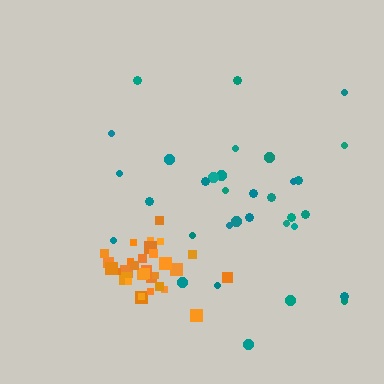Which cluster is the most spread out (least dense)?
Teal.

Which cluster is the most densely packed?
Orange.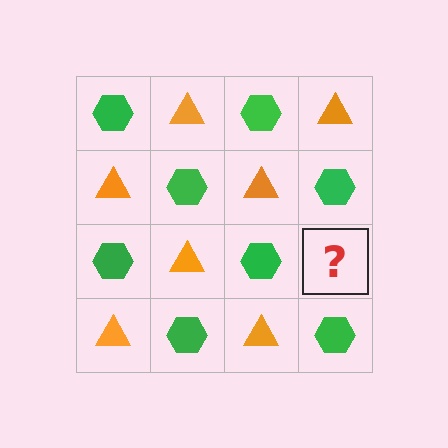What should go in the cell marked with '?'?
The missing cell should contain an orange triangle.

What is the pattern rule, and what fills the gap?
The rule is that it alternates green hexagon and orange triangle in a checkerboard pattern. The gap should be filled with an orange triangle.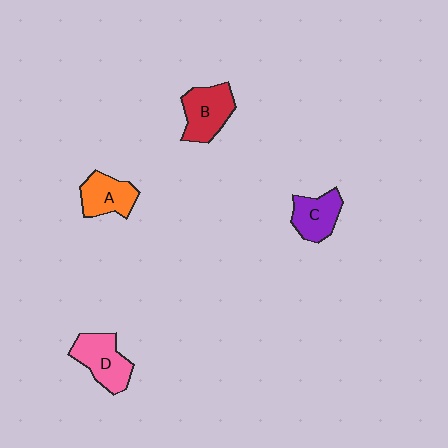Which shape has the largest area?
Shape D (pink).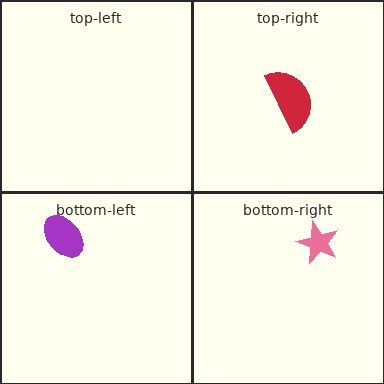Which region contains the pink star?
The bottom-right region.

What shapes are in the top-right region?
The red semicircle.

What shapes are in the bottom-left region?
The purple ellipse.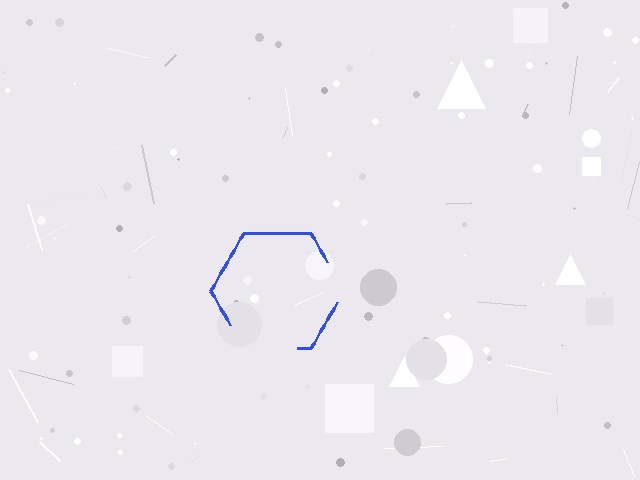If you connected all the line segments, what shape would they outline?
They would outline a hexagon.